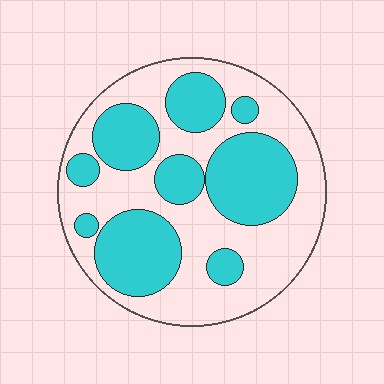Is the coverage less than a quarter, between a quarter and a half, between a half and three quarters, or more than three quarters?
Between a quarter and a half.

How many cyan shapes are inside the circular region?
9.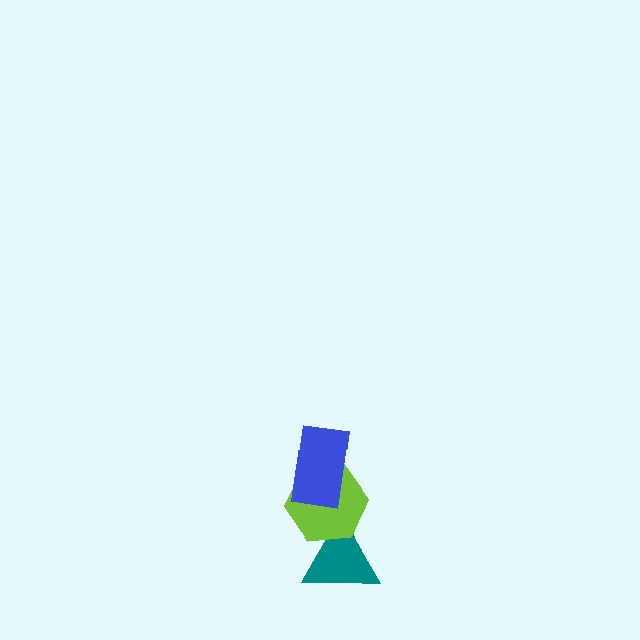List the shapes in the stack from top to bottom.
From top to bottom: the blue rectangle, the lime hexagon, the teal triangle.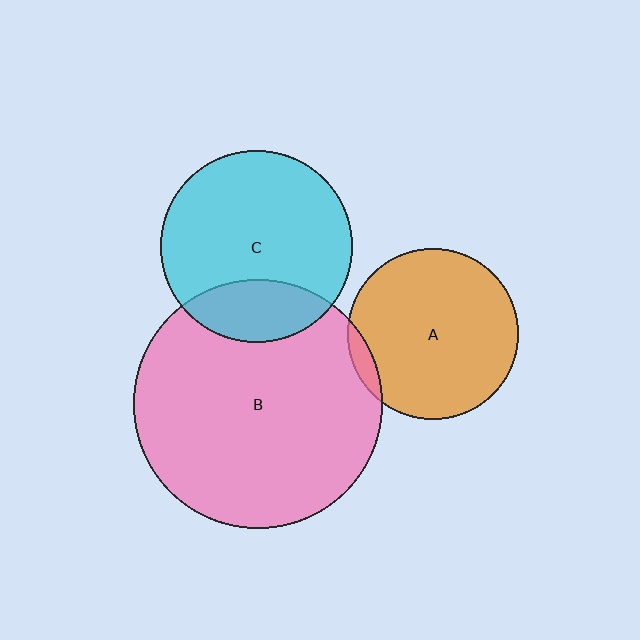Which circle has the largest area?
Circle B (pink).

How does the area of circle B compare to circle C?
Approximately 1.7 times.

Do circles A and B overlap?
Yes.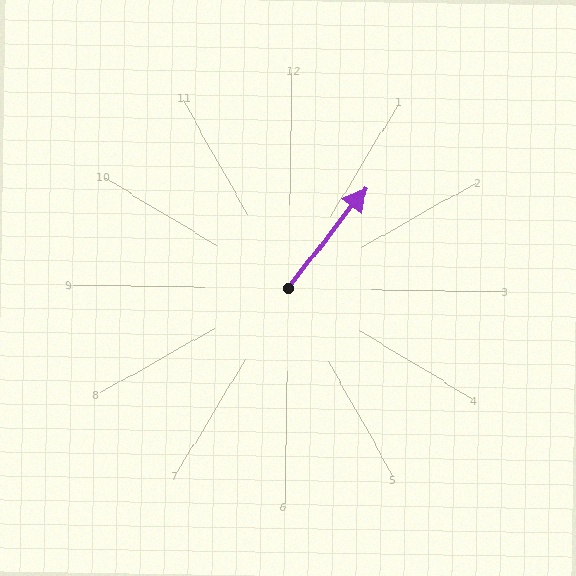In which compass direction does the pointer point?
Northeast.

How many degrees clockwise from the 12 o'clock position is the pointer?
Approximately 37 degrees.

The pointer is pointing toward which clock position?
Roughly 1 o'clock.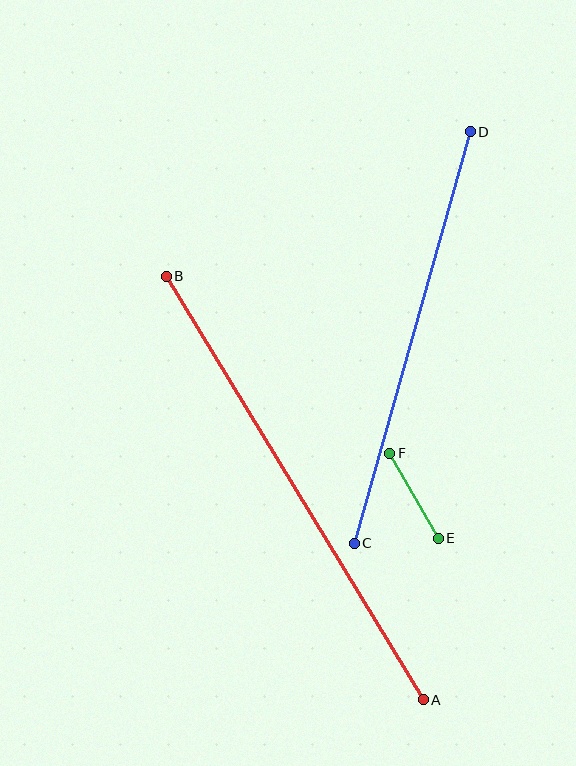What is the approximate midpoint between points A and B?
The midpoint is at approximately (295, 488) pixels.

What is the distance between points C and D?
The distance is approximately 428 pixels.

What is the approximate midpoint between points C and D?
The midpoint is at approximately (412, 337) pixels.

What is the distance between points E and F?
The distance is approximately 98 pixels.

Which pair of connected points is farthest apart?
Points A and B are farthest apart.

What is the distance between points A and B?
The distance is approximately 495 pixels.